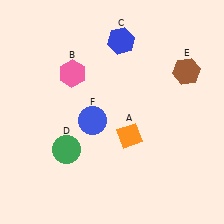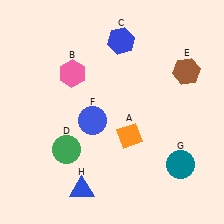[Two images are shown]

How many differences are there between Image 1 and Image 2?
There are 2 differences between the two images.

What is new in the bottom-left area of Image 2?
A blue triangle (H) was added in the bottom-left area of Image 2.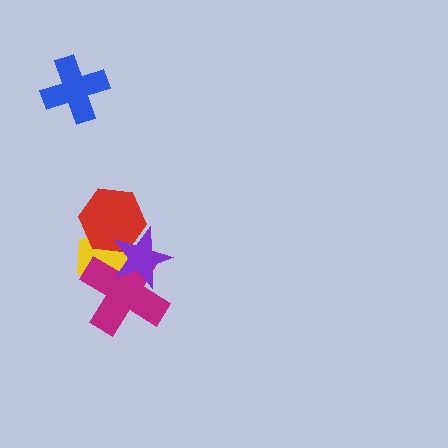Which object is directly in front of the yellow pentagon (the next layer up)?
The red hexagon is directly in front of the yellow pentagon.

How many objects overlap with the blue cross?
0 objects overlap with the blue cross.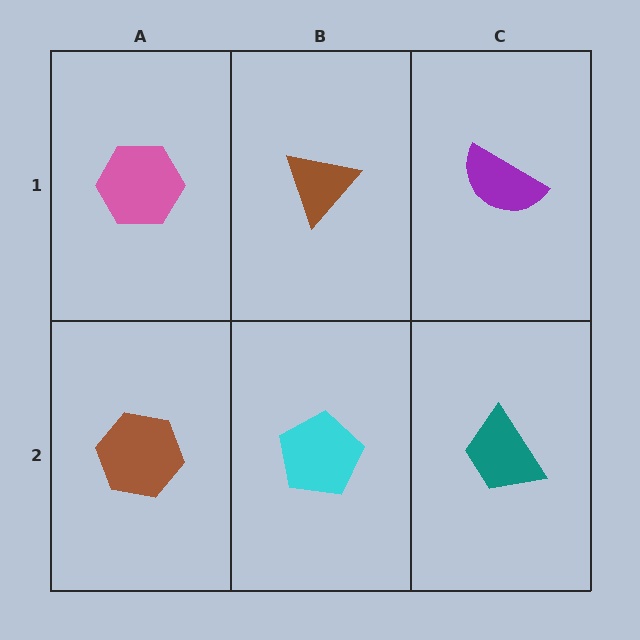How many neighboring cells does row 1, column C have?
2.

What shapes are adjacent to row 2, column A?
A pink hexagon (row 1, column A), a cyan pentagon (row 2, column B).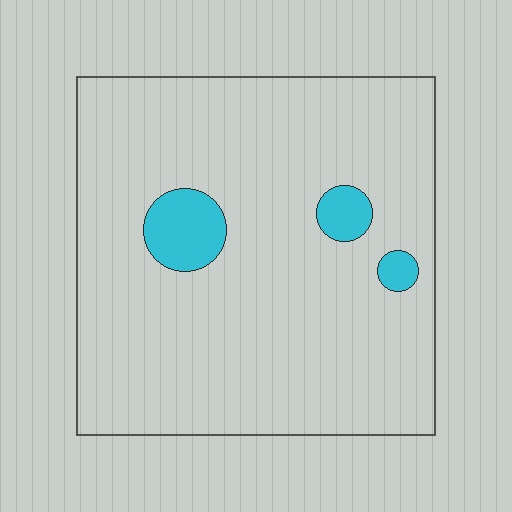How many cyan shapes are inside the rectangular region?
3.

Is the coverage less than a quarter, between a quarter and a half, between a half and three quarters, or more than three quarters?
Less than a quarter.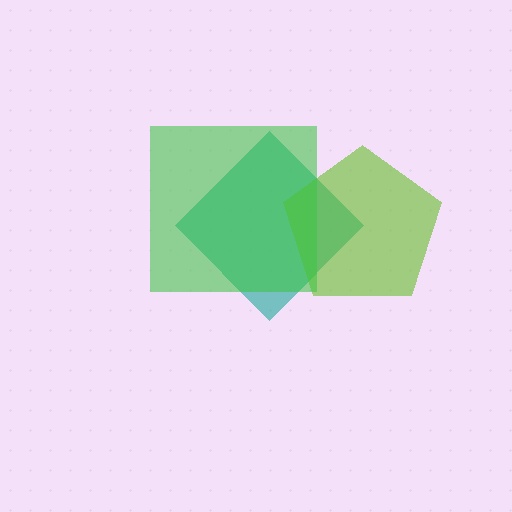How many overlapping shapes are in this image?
There are 3 overlapping shapes in the image.